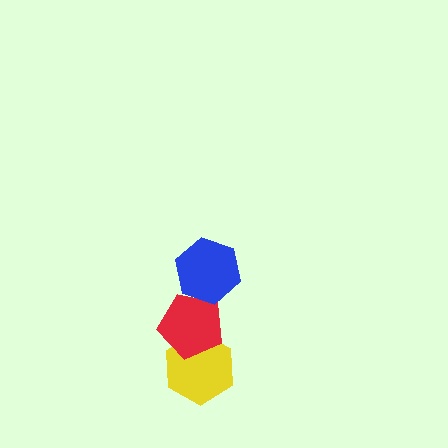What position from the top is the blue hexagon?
The blue hexagon is 1st from the top.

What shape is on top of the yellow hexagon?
The red pentagon is on top of the yellow hexagon.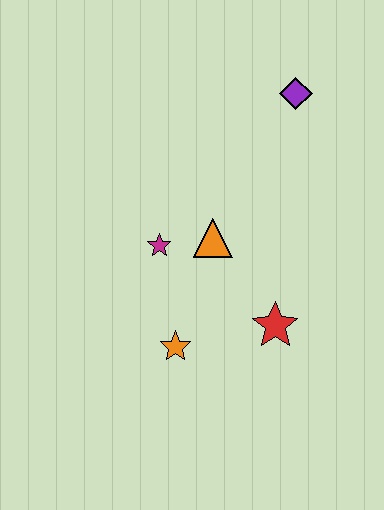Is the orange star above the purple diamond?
No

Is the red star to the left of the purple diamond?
Yes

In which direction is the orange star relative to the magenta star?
The orange star is below the magenta star.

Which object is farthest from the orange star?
The purple diamond is farthest from the orange star.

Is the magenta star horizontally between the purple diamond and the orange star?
No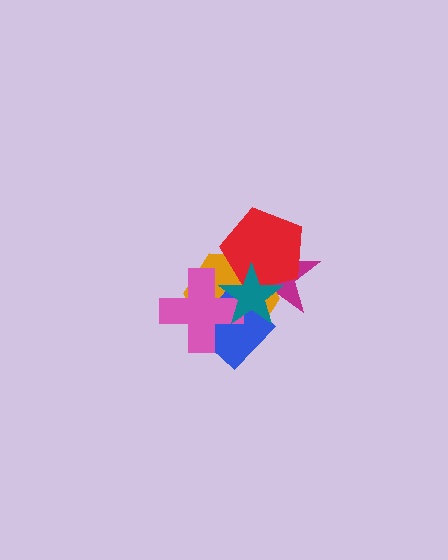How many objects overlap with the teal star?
5 objects overlap with the teal star.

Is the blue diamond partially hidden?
Yes, it is partially covered by another shape.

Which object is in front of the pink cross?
The teal star is in front of the pink cross.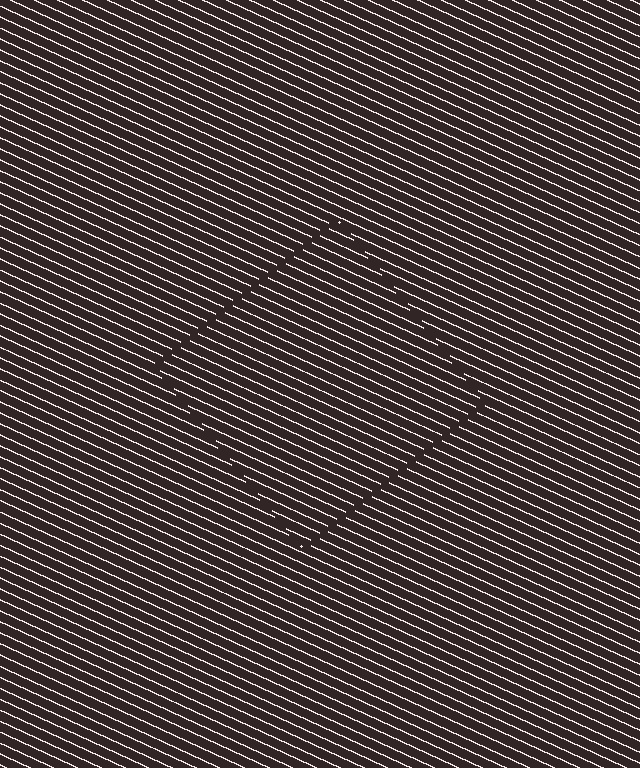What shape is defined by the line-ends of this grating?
An illusory square. The interior of the shape contains the same grating, shifted by half a period — the contour is defined by the phase discontinuity where line-ends from the inner and outer gratings abut.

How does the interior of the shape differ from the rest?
The interior of the shape contains the same grating, shifted by half a period — the contour is defined by the phase discontinuity where line-ends from the inner and outer gratings abut.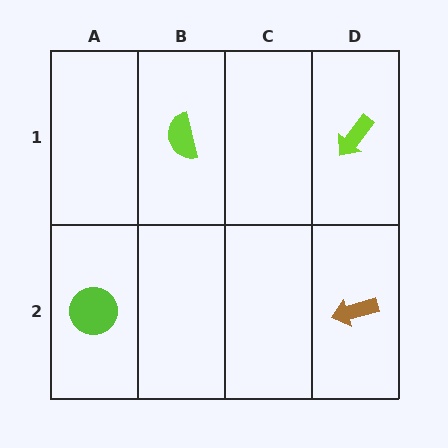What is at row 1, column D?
A lime arrow.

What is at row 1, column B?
A lime semicircle.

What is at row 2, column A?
A lime circle.